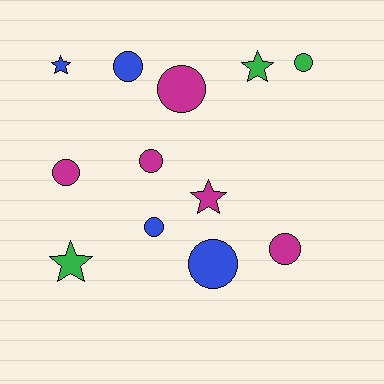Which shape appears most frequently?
Circle, with 8 objects.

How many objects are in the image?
There are 12 objects.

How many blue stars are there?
There is 1 blue star.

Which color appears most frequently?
Magenta, with 5 objects.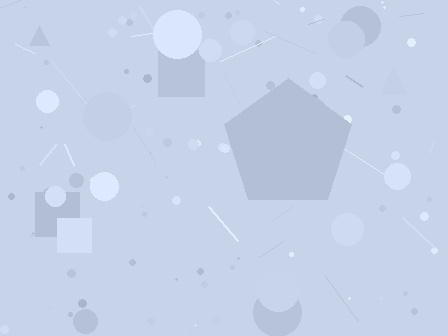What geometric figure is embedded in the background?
A pentagon is embedded in the background.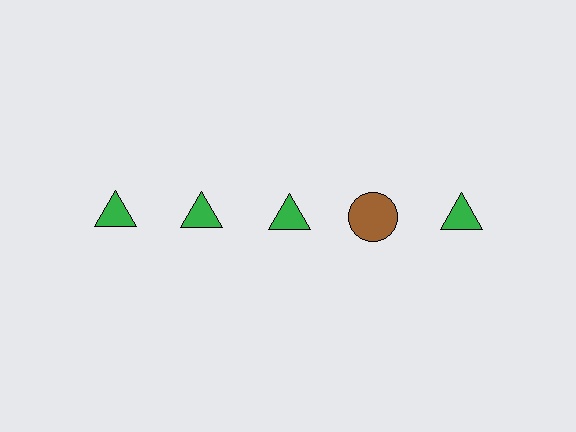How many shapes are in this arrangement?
There are 5 shapes arranged in a grid pattern.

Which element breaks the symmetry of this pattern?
The brown circle in the top row, second from right column breaks the symmetry. All other shapes are green triangles.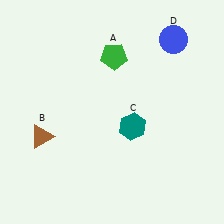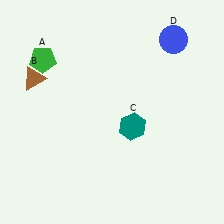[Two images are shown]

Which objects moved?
The objects that moved are: the green pentagon (A), the brown triangle (B).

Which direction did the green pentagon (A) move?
The green pentagon (A) moved left.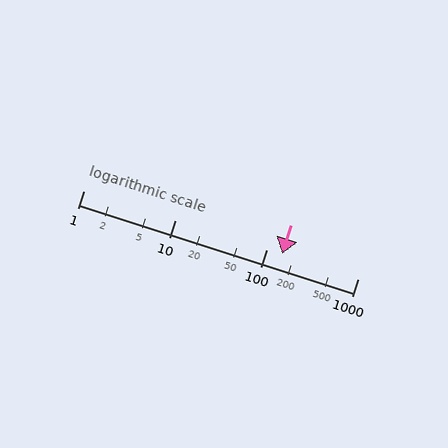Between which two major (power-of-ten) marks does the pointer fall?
The pointer is between 100 and 1000.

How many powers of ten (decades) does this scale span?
The scale spans 3 decades, from 1 to 1000.